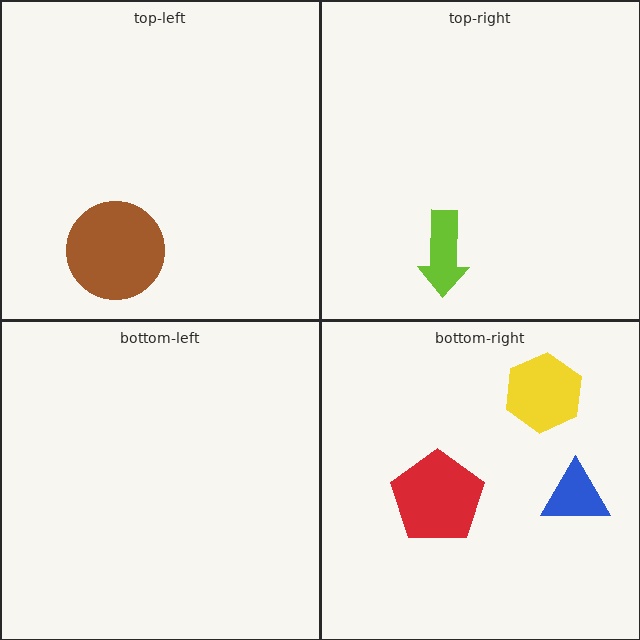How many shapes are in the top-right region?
1.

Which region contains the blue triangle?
The bottom-right region.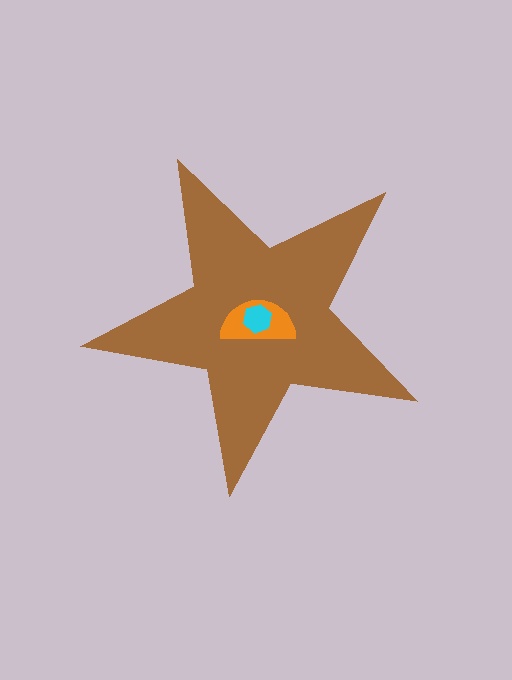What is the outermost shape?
The brown star.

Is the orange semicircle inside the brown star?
Yes.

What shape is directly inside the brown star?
The orange semicircle.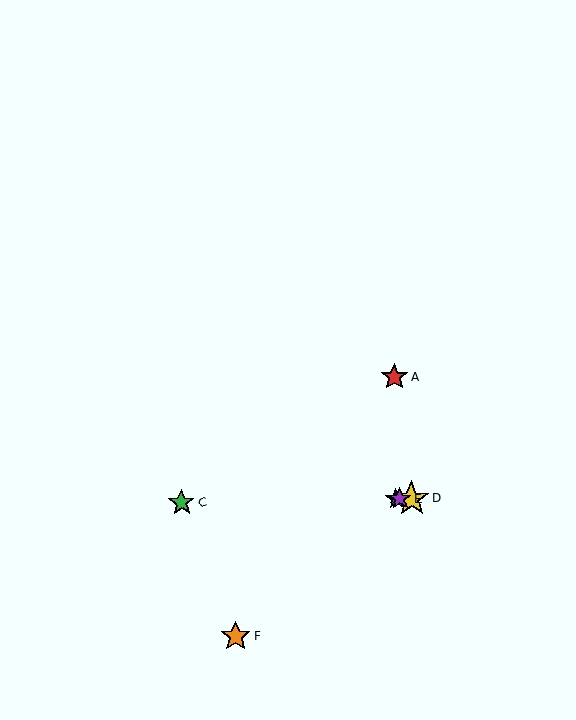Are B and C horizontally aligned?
Yes, both are at y≈499.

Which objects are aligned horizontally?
Objects B, C, D, E are aligned horizontally.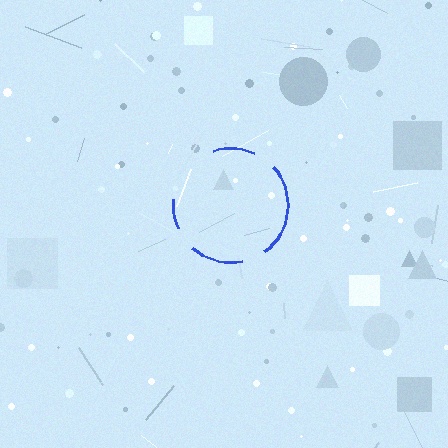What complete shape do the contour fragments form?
The contour fragments form a circle.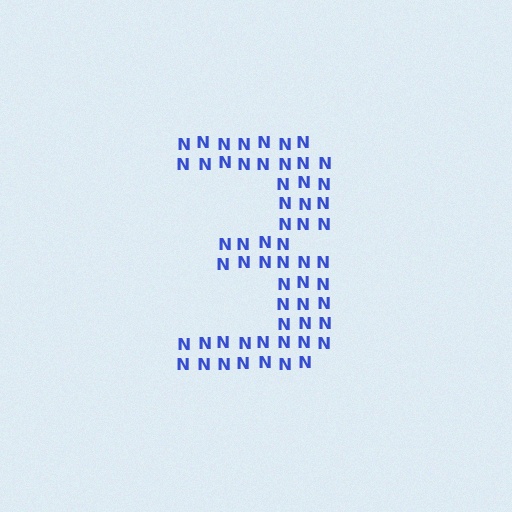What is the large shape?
The large shape is the digit 3.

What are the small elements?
The small elements are letter N's.